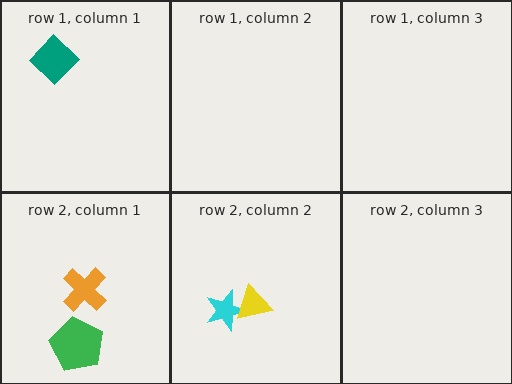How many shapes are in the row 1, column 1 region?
1.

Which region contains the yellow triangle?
The row 2, column 2 region.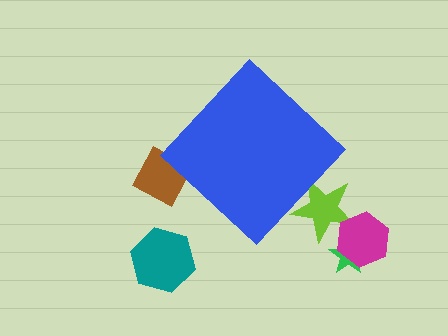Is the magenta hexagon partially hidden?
No, the magenta hexagon is fully visible.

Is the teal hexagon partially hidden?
No, the teal hexagon is fully visible.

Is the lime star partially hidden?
Yes, the lime star is partially hidden behind the blue diamond.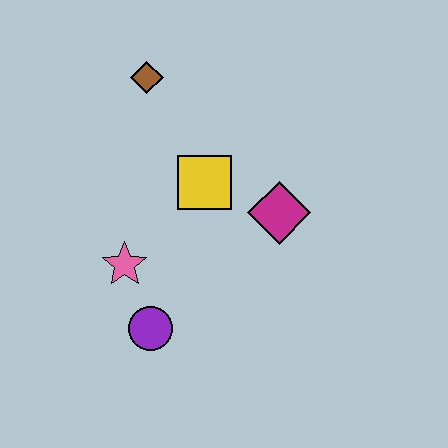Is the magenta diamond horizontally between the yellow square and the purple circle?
No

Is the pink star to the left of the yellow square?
Yes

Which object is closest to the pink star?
The purple circle is closest to the pink star.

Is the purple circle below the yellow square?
Yes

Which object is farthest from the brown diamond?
The purple circle is farthest from the brown diamond.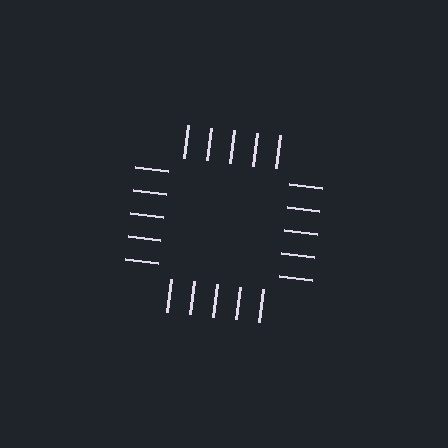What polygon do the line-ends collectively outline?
An illusory square — the line segments terminate on its edges but no continuous stroke is drawn.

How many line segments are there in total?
20 — 5 along each of the 4 edges.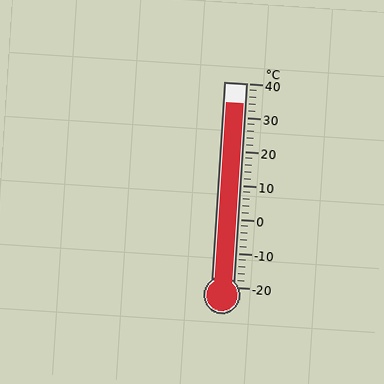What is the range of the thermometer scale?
The thermometer scale ranges from -20°C to 40°C.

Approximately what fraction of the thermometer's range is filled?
The thermometer is filled to approximately 90% of its range.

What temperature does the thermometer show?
The thermometer shows approximately 34°C.